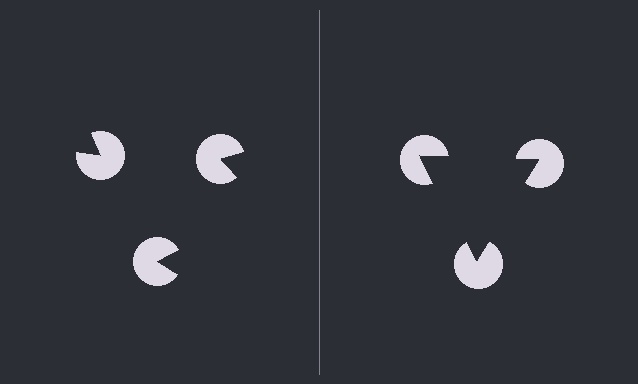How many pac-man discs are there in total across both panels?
6 — 3 on each side.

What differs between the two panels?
The pac-man discs are positioned identically on both sides; only the wedge orientations differ. On the right they align to a triangle; on the left they are misaligned.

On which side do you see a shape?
An illusory triangle appears on the right side. On the left side the wedge cuts are rotated, so no coherent shape forms.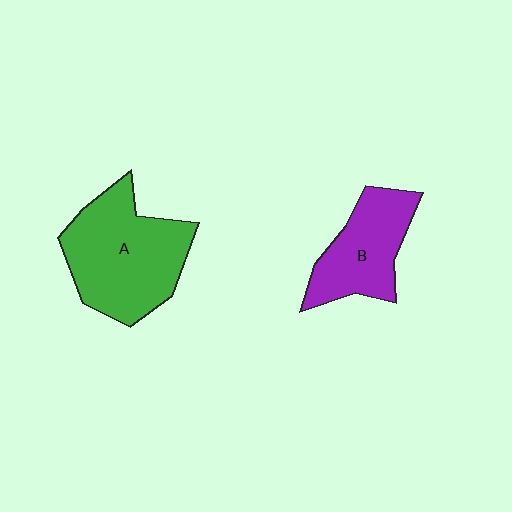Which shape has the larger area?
Shape A (green).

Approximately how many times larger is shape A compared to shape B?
Approximately 1.5 times.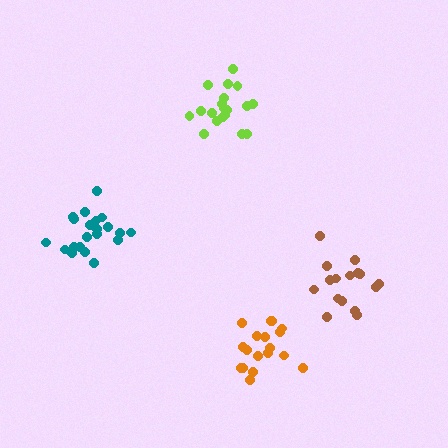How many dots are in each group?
Group 1: 18 dots, Group 2: 19 dots, Group 3: 16 dots, Group 4: 21 dots (74 total).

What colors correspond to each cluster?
The clusters are colored: orange, lime, brown, teal.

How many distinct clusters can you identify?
There are 4 distinct clusters.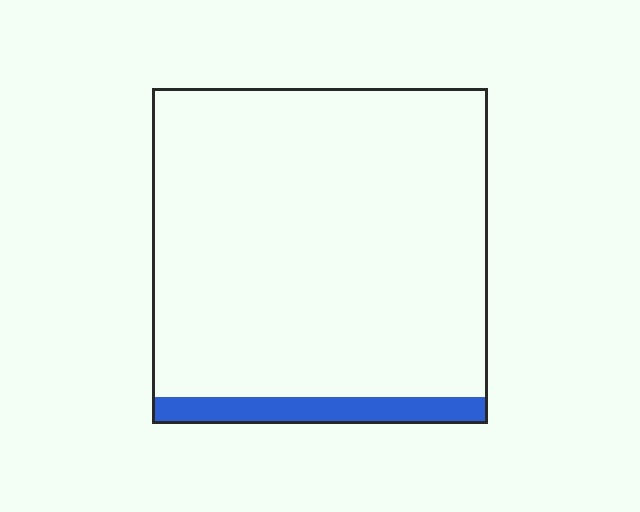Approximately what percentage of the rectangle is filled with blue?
Approximately 10%.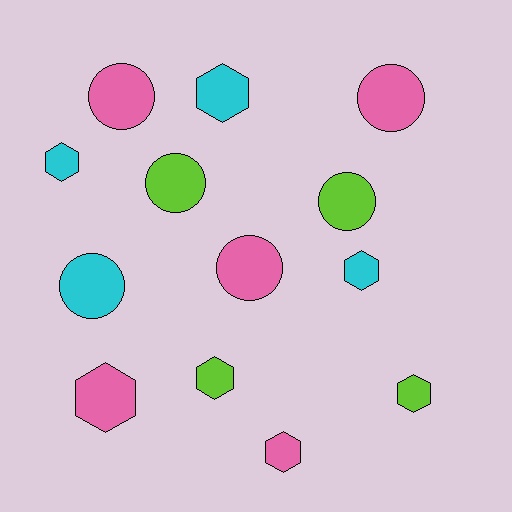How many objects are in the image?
There are 13 objects.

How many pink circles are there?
There are 3 pink circles.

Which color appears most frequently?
Pink, with 5 objects.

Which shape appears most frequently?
Hexagon, with 7 objects.